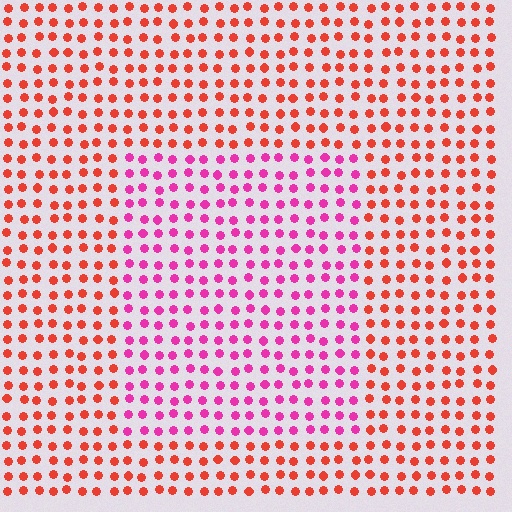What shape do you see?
I see a rectangle.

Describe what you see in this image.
The image is filled with small red elements in a uniform arrangement. A rectangle-shaped region is visible where the elements are tinted to a slightly different hue, forming a subtle color boundary.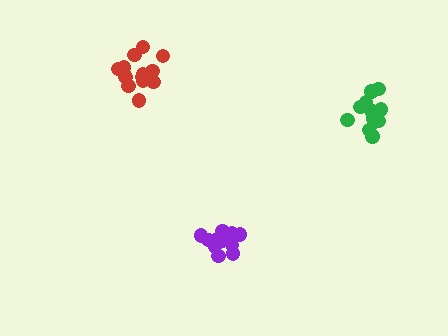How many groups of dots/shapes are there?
There are 3 groups.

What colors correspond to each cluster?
The clusters are colored: green, purple, red.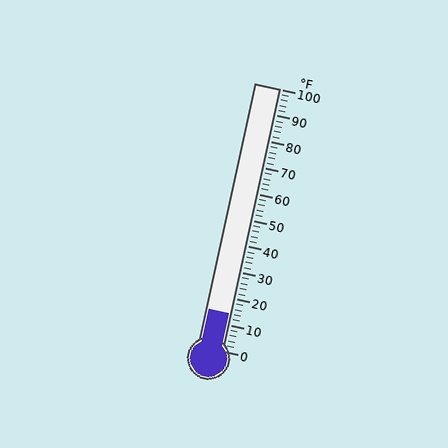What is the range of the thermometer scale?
The thermometer scale ranges from 0°F to 100°F.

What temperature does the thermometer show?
The thermometer shows approximately 14°F.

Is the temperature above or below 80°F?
The temperature is below 80°F.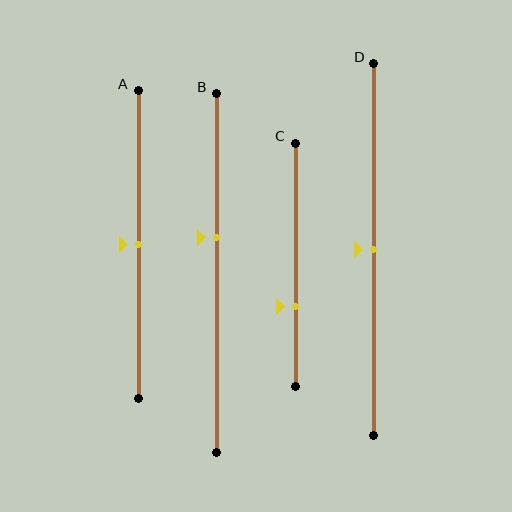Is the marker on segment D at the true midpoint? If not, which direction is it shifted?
Yes, the marker on segment D is at the true midpoint.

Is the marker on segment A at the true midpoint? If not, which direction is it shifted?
Yes, the marker on segment A is at the true midpoint.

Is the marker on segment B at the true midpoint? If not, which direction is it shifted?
No, the marker on segment B is shifted upward by about 10% of the segment length.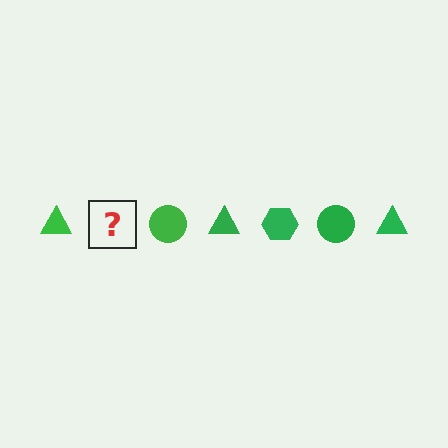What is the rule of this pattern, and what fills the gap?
The rule is that the pattern cycles through triangle, hexagon, circle shapes in green. The gap should be filled with a green hexagon.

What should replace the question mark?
The question mark should be replaced with a green hexagon.